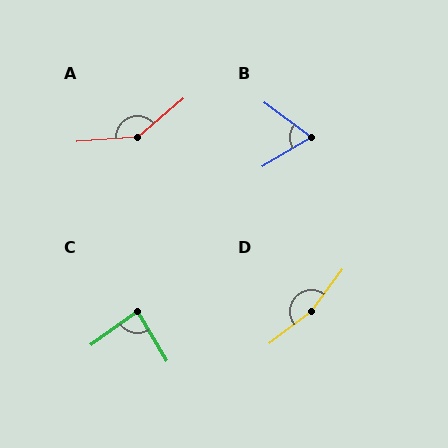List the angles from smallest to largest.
B (67°), C (85°), A (144°), D (164°).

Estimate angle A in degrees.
Approximately 144 degrees.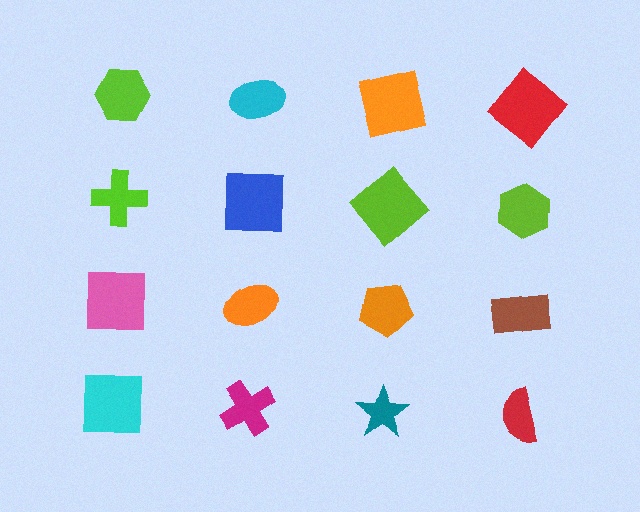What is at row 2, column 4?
A lime hexagon.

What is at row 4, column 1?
A cyan square.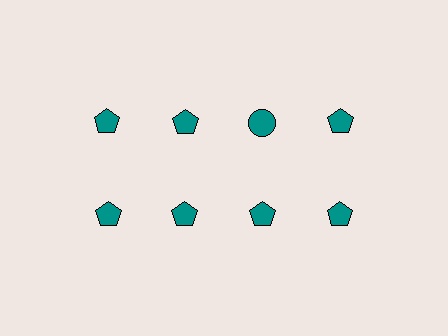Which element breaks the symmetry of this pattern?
The teal circle in the top row, center column breaks the symmetry. All other shapes are teal pentagons.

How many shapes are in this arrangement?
There are 8 shapes arranged in a grid pattern.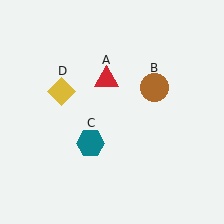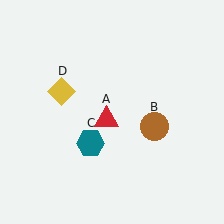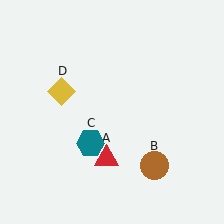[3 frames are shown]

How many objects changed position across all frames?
2 objects changed position: red triangle (object A), brown circle (object B).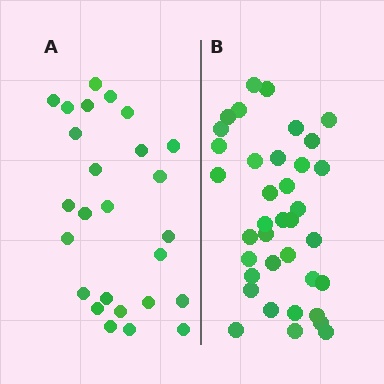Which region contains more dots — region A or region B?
Region B (the right region) has more dots.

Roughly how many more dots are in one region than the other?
Region B has roughly 12 or so more dots than region A.